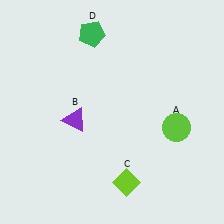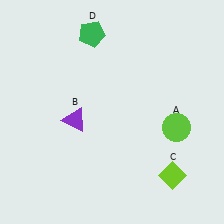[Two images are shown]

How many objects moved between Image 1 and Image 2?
1 object moved between the two images.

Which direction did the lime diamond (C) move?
The lime diamond (C) moved right.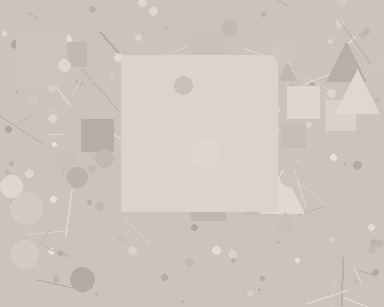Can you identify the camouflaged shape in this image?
The camouflaged shape is a square.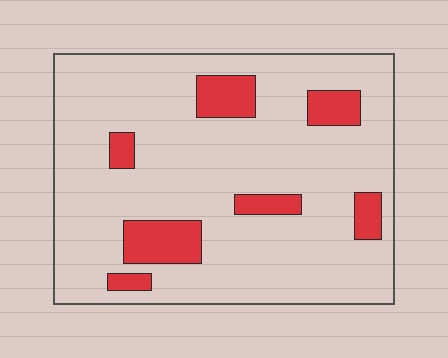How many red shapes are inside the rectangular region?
7.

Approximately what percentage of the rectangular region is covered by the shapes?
Approximately 15%.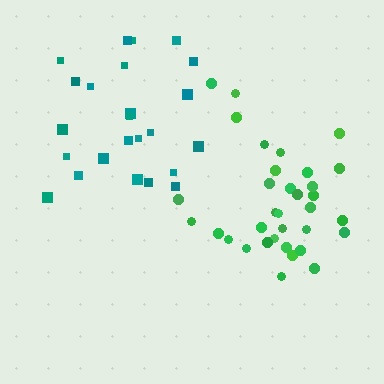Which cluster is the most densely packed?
Green.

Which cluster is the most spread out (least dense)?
Teal.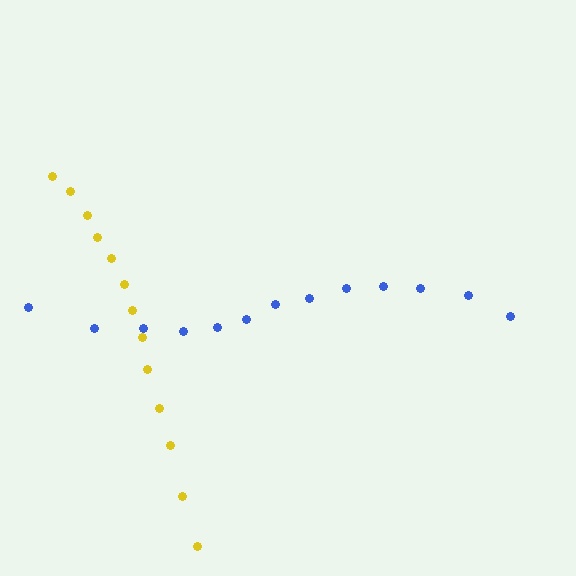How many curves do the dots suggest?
There are 2 distinct paths.